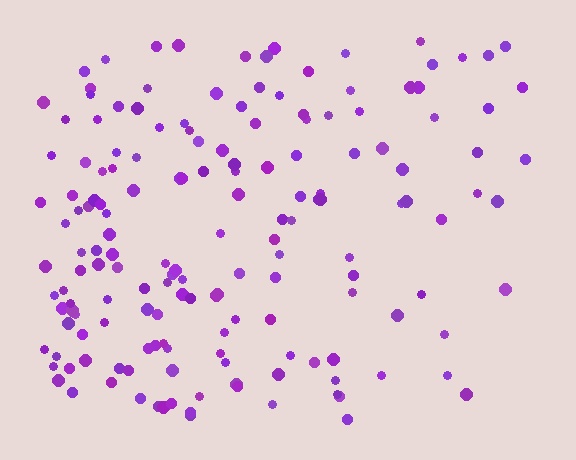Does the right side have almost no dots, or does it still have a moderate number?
Still a moderate number, just noticeably fewer than the left.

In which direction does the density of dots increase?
From right to left, with the left side densest.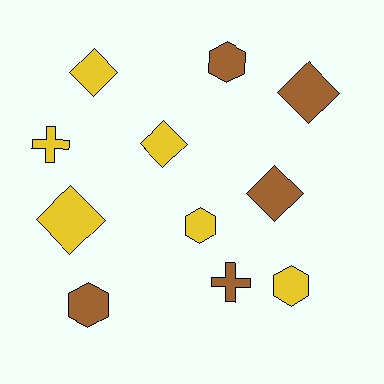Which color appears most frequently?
Yellow, with 6 objects.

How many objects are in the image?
There are 11 objects.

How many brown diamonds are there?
There are 2 brown diamonds.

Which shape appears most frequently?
Diamond, with 5 objects.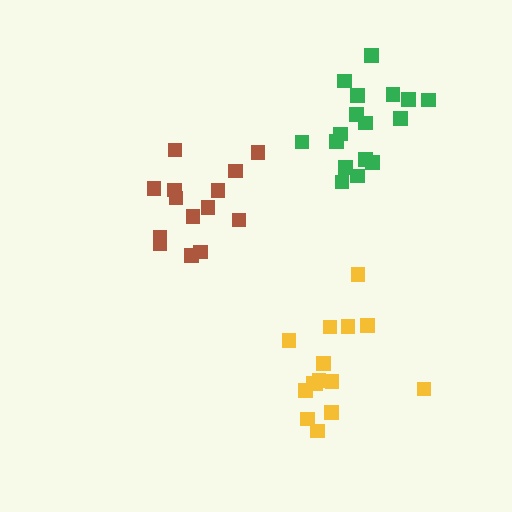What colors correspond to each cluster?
The clusters are colored: green, brown, yellow.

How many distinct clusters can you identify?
There are 3 distinct clusters.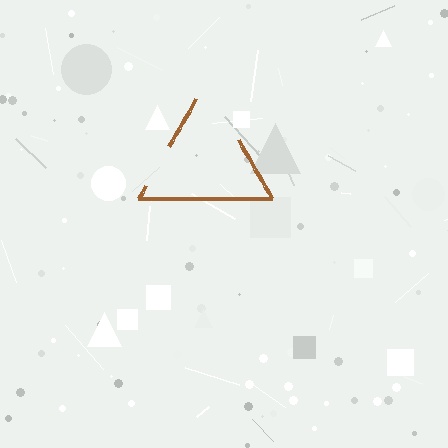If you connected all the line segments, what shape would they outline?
They would outline a triangle.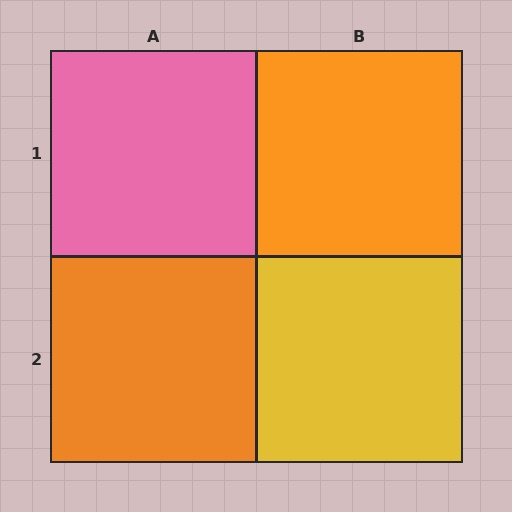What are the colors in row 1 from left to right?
Pink, orange.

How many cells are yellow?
1 cell is yellow.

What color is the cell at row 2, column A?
Orange.